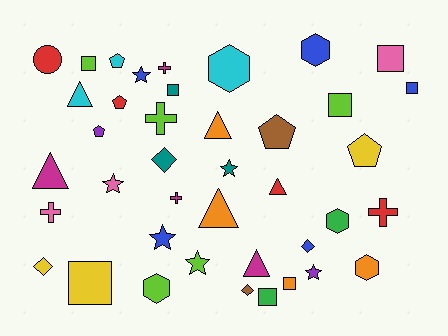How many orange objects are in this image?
There are 4 orange objects.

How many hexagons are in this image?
There are 5 hexagons.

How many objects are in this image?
There are 40 objects.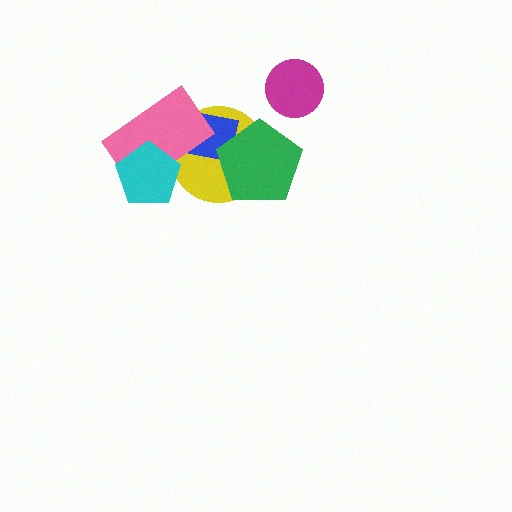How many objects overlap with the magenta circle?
0 objects overlap with the magenta circle.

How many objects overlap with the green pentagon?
2 objects overlap with the green pentagon.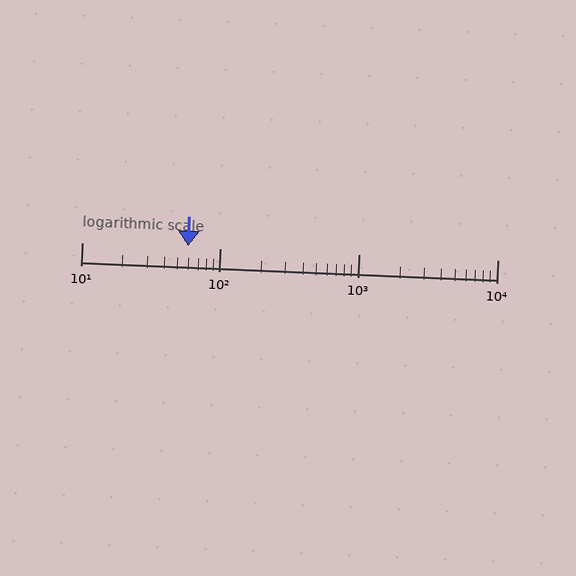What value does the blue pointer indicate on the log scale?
The pointer indicates approximately 59.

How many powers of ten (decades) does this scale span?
The scale spans 3 decades, from 10 to 10000.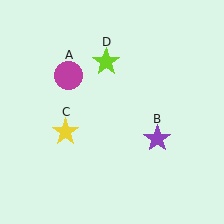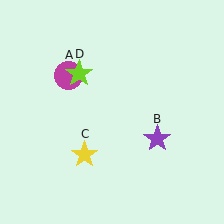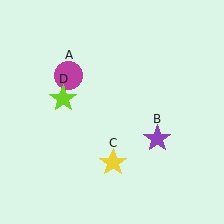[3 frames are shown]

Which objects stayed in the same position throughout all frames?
Magenta circle (object A) and purple star (object B) remained stationary.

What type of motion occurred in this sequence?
The yellow star (object C), lime star (object D) rotated counterclockwise around the center of the scene.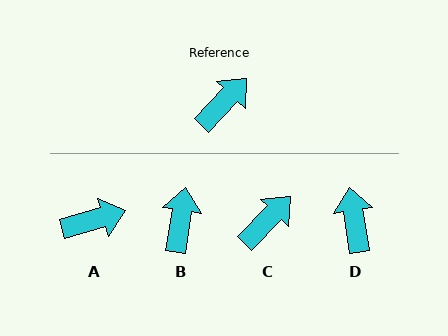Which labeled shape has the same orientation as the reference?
C.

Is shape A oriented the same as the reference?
No, it is off by about 30 degrees.